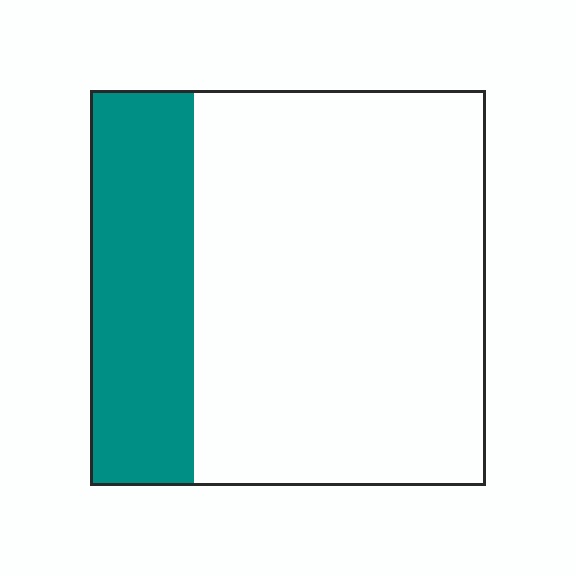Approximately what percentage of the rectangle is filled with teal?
Approximately 25%.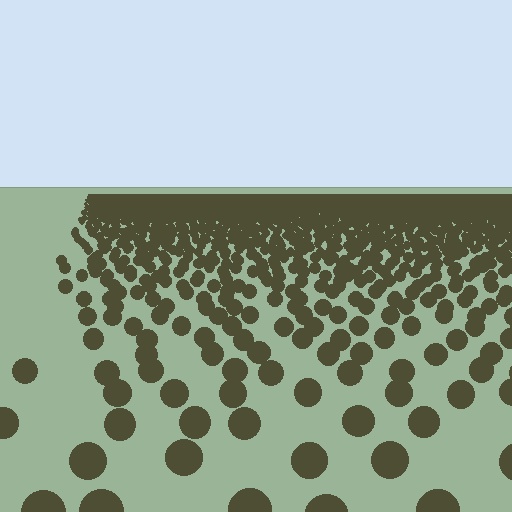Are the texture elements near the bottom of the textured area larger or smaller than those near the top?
Larger. Near the bottom, elements are closer to the viewer and appear at a bigger on-screen size.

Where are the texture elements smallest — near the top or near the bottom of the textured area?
Near the top.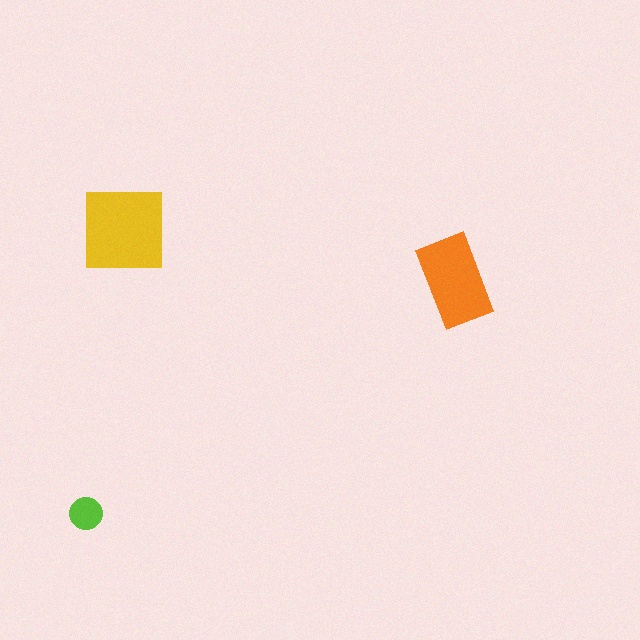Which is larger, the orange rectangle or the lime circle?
The orange rectangle.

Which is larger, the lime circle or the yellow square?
The yellow square.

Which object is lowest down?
The lime circle is bottommost.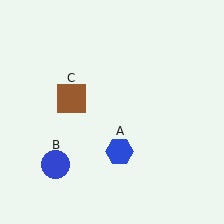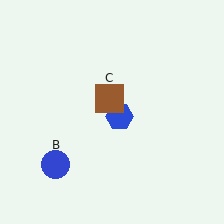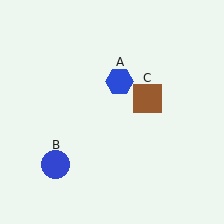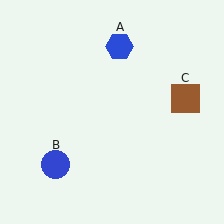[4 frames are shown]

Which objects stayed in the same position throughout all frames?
Blue circle (object B) remained stationary.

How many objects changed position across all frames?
2 objects changed position: blue hexagon (object A), brown square (object C).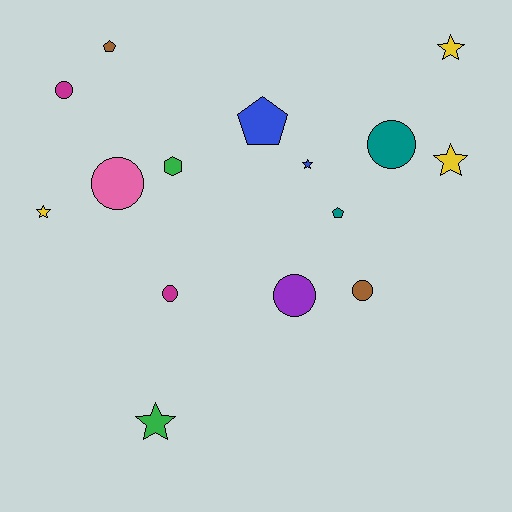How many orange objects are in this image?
There are no orange objects.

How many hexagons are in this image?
There is 1 hexagon.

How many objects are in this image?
There are 15 objects.